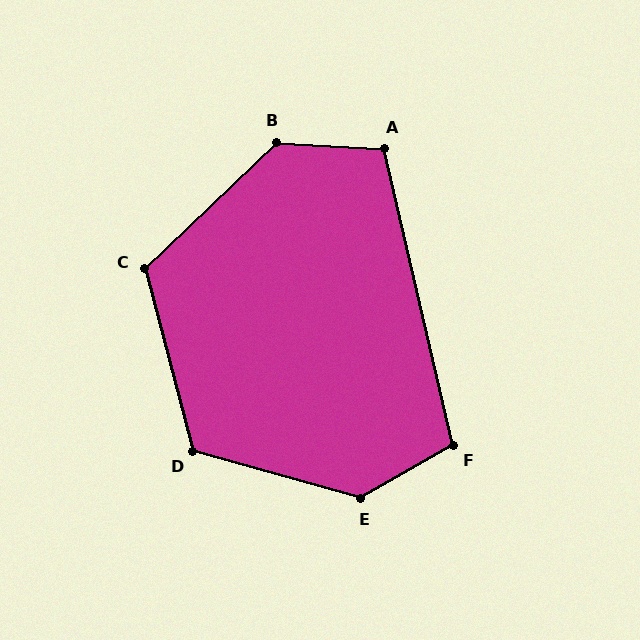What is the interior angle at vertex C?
Approximately 119 degrees (obtuse).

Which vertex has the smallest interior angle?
A, at approximately 107 degrees.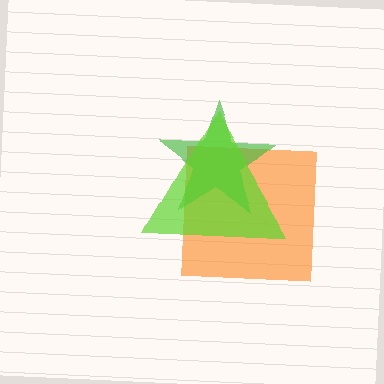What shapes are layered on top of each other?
The layered shapes are: an orange square, a green star, a lime triangle.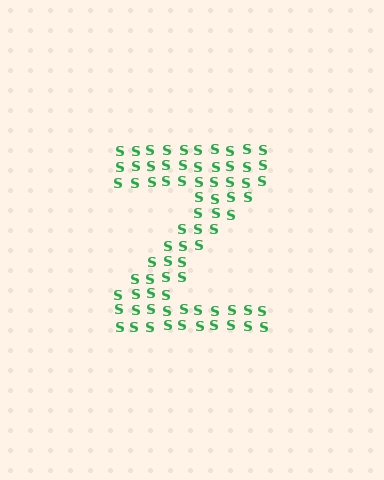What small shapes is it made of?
It is made of small letter S's.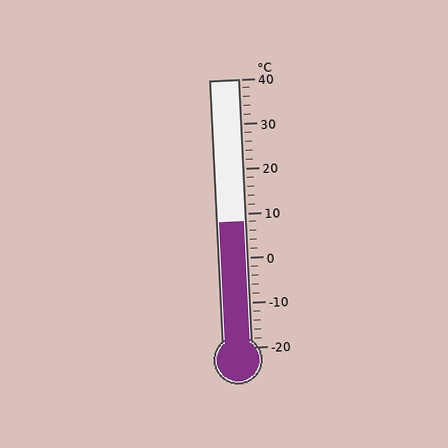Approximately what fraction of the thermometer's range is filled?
The thermometer is filled to approximately 45% of its range.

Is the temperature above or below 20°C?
The temperature is below 20°C.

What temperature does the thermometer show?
The thermometer shows approximately 8°C.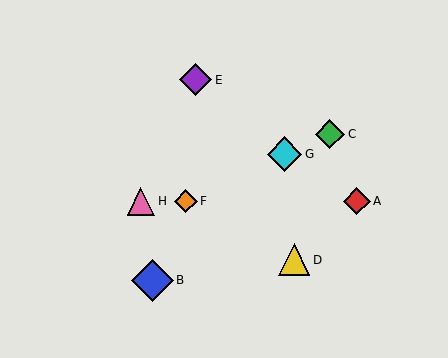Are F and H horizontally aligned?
Yes, both are at y≈201.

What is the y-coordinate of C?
Object C is at y≈134.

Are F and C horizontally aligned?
No, F is at y≈201 and C is at y≈134.